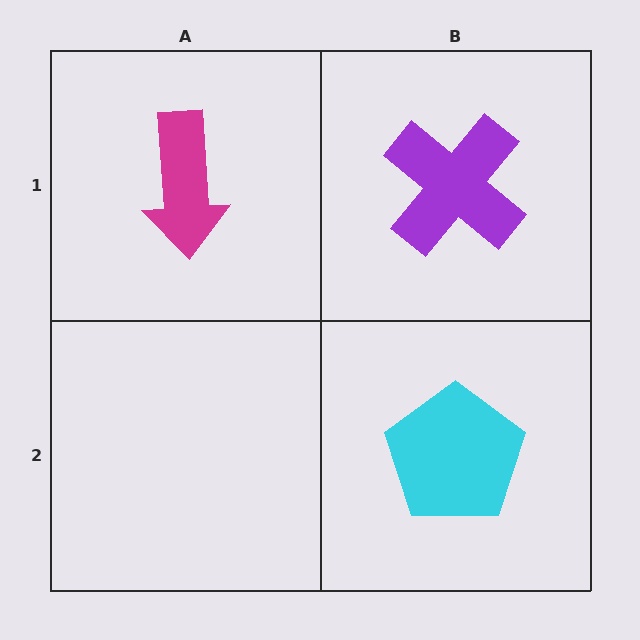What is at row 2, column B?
A cyan pentagon.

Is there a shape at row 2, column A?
No, that cell is empty.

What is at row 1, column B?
A purple cross.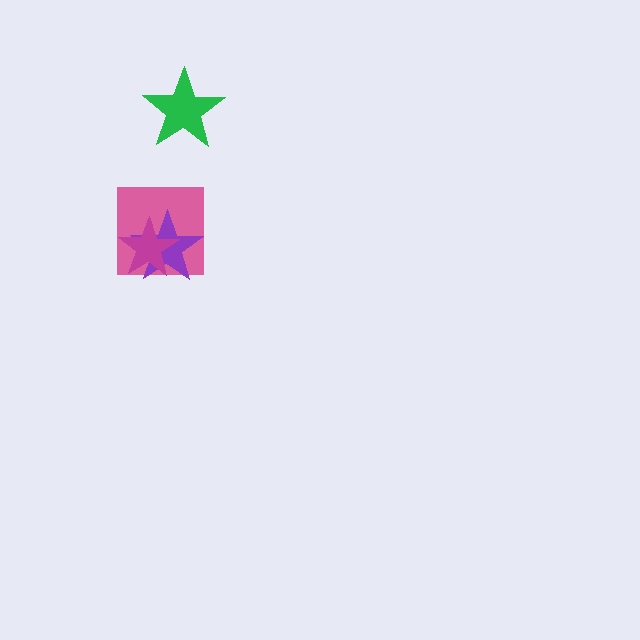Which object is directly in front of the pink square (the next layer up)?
The purple star is directly in front of the pink square.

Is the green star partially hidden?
No, no other shape covers it.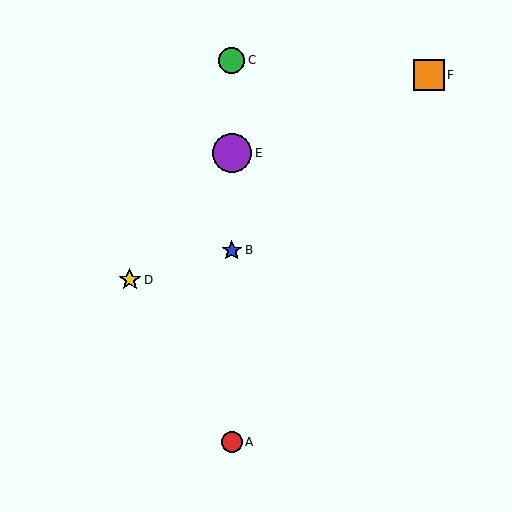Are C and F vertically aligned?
No, C is at x≈232 and F is at x≈429.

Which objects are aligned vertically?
Objects A, B, C, E are aligned vertically.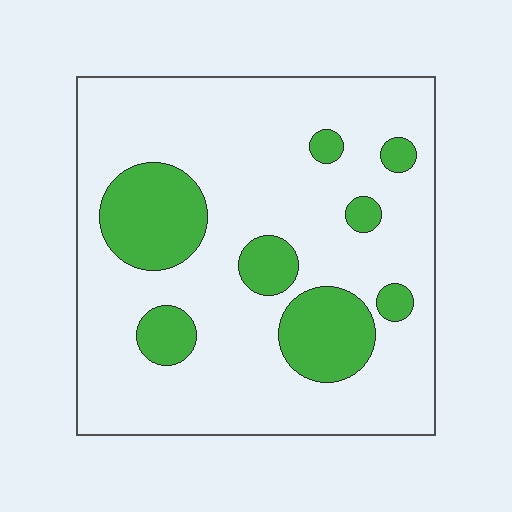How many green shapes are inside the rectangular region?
8.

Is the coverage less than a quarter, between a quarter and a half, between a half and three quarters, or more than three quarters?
Less than a quarter.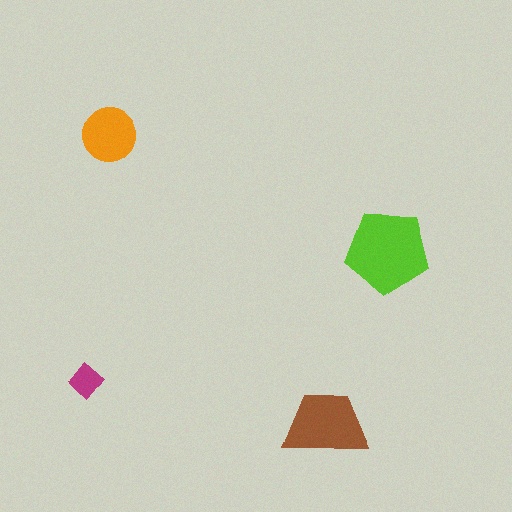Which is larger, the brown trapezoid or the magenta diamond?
The brown trapezoid.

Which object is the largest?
The lime pentagon.